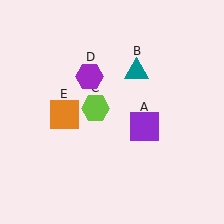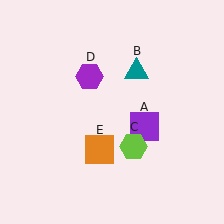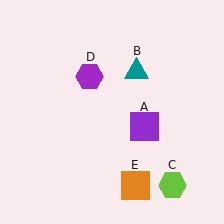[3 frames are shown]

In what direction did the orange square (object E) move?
The orange square (object E) moved down and to the right.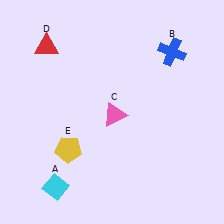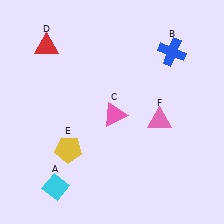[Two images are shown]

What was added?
A pink triangle (F) was added in Image 2.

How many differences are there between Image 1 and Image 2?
There is 1 difference between the two images.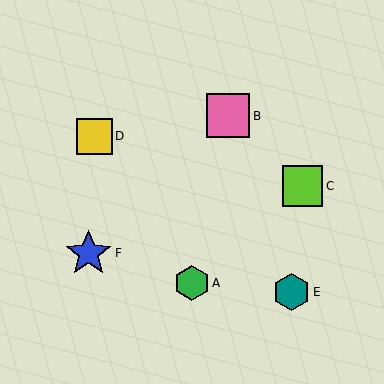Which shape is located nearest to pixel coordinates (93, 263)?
The blue star (labeled F) at (89, 253) is nearest to that location.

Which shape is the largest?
The blue star (labeled F) is the largest.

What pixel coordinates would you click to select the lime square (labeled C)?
Click at (303, 186) to select the lime square C.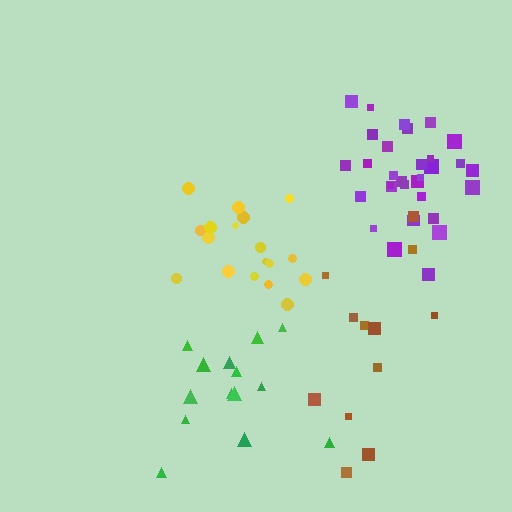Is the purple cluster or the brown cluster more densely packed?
Purple.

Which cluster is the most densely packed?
Purple.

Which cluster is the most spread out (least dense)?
Brown.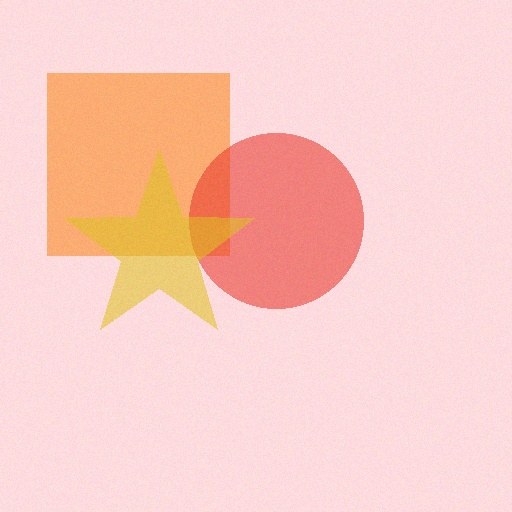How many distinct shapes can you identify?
There are 3 distinct shapes: an orange square, a red circle, a yellow star.